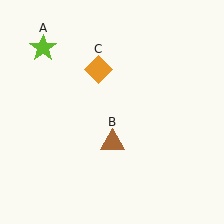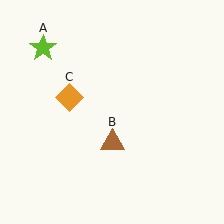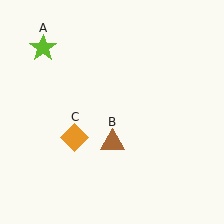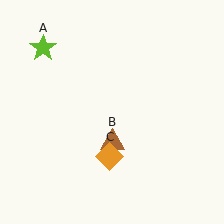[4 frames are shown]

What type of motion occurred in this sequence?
The orange diamond (object C) rotated counterclockwise around the center of the scene.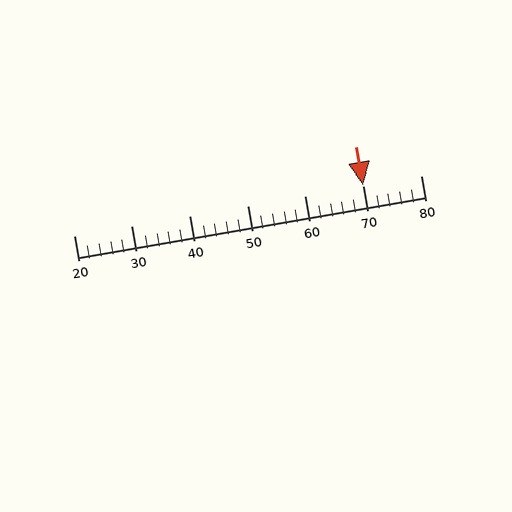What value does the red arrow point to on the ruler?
The red arrow points to approximately 70.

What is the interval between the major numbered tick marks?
The major tick marks are spaced 10 units apart.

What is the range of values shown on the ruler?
The ruler shows values from 20 to 80.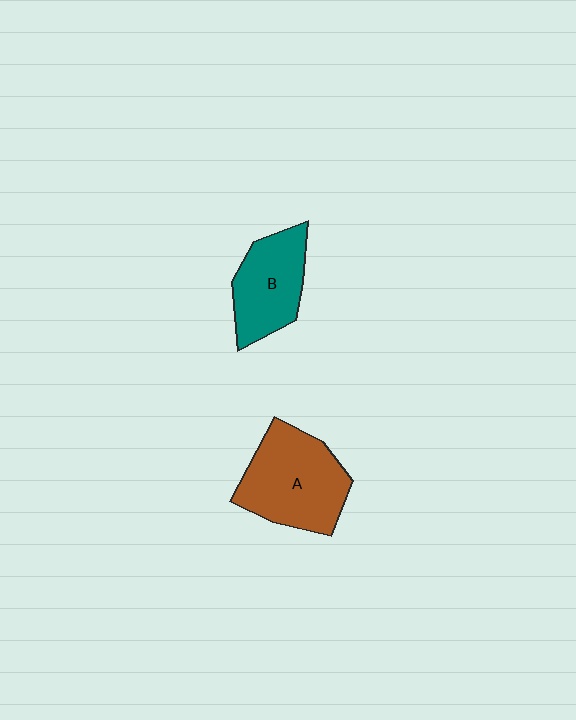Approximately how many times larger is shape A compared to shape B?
Approximately 1.3 times.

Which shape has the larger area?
Shape A (brown).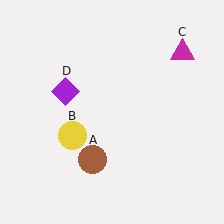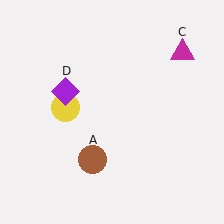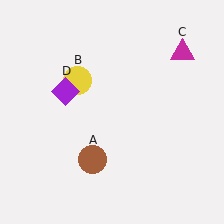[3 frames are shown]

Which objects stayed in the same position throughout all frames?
Brown circle (object A) and magenta triangle (object C) and purple diamond (object D) remained stationary.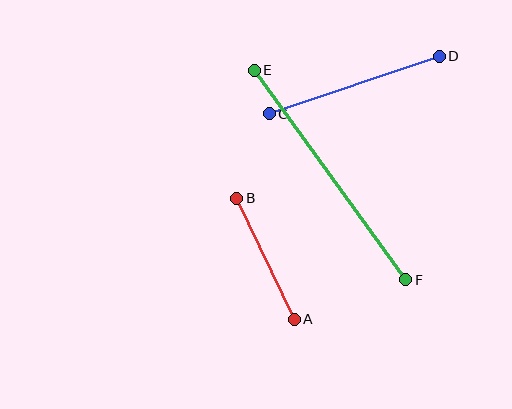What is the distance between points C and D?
The distance is approximately 180 pixels.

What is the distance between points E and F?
The distance is approximately 259 pixels.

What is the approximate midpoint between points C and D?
The midpoint is at approximately (354, 85) pixels.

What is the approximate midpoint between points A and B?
The midpoint is at approximately (266, 259) pixels.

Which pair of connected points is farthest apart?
Points E and F are farthest apart.